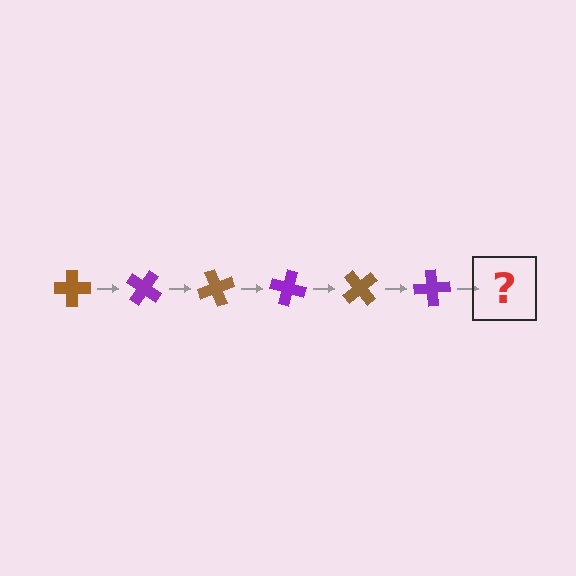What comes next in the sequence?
The next element should be a brown cross, rotated 210 degrees from the start.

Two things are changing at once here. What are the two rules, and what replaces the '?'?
The two rules are that it rotates 35 degrees each step and the color cycles through brown and purple. The '?' should be a brown cross, rotated 210 degrees from the start.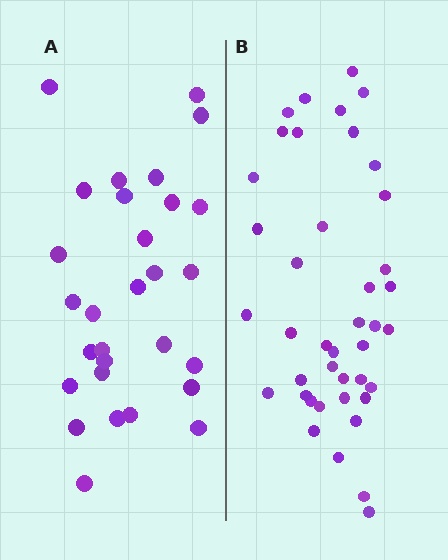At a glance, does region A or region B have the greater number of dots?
Region B (the right region) has more dots.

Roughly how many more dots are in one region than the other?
Region B has roughly 12 or so more dots than region A.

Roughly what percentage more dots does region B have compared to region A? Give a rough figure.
About 40% more.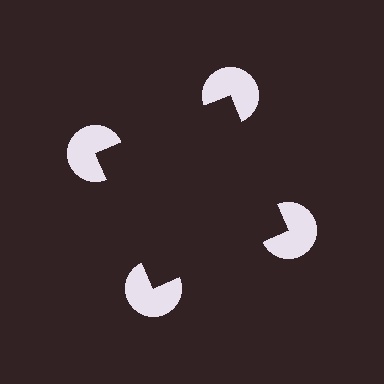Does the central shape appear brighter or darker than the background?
It typically appears slightly darker than the background, even though no actual brightness change is drawn.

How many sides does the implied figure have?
4 sides.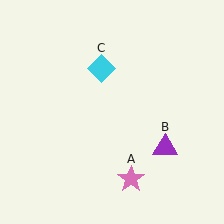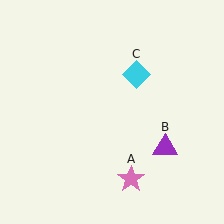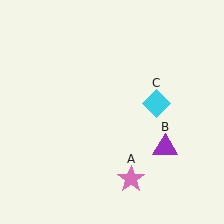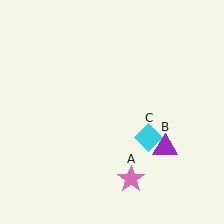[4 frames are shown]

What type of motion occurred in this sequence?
The cyan diamond (object C) rotated clockwise around the center of the scene.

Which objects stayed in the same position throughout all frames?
Pink star (object A) and purple triangle (object B) remained stationary.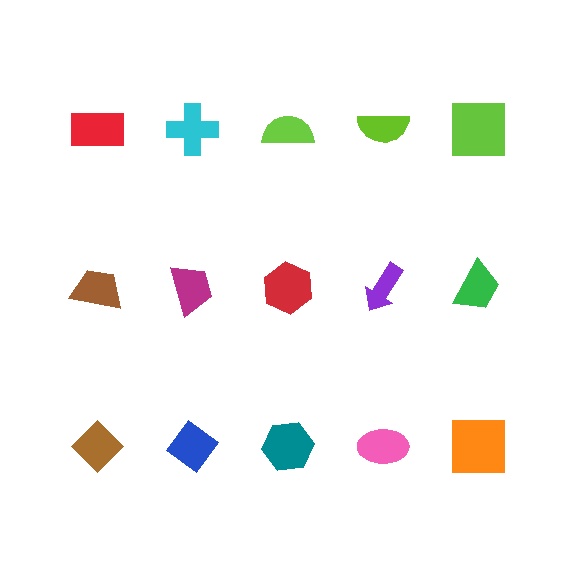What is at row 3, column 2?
A blue diamond.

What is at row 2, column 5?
A green trapezoid.